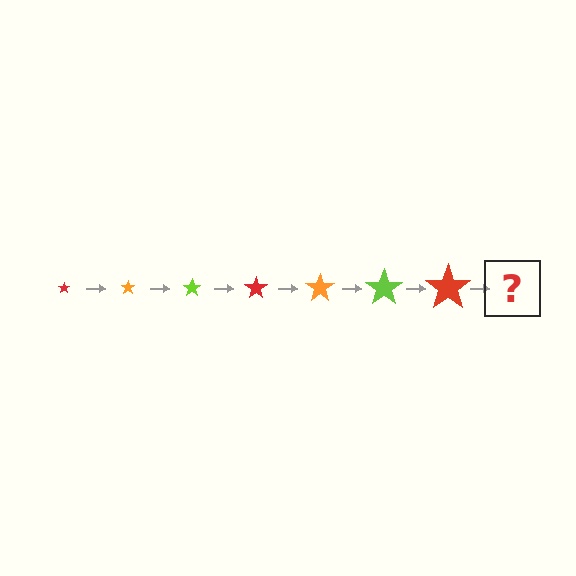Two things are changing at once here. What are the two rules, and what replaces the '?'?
The two rules are that the star grows larger each step and the color cycles through red, orange, and lime. The '?' should be an orange star, larger than the previous one.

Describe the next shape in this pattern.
It should be an orange star, larger than the previous one.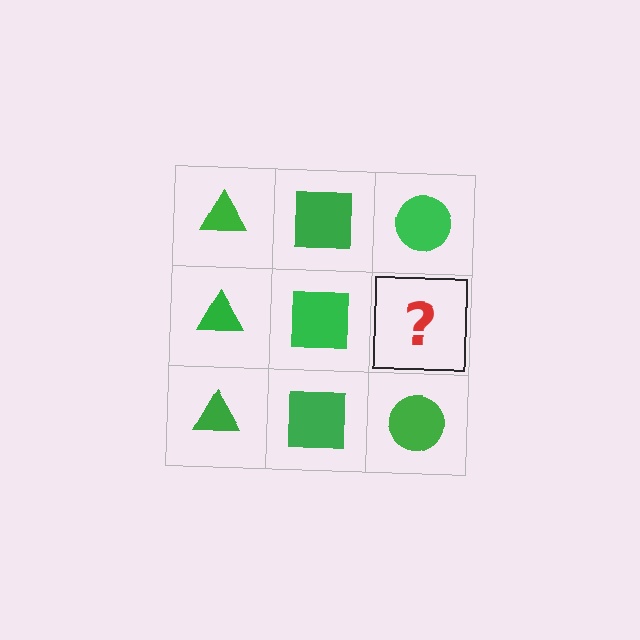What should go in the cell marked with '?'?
The missing cell should contain a green circle.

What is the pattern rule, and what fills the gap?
The rule is that each column has a consistent shape. The gap should be filled with a green circle.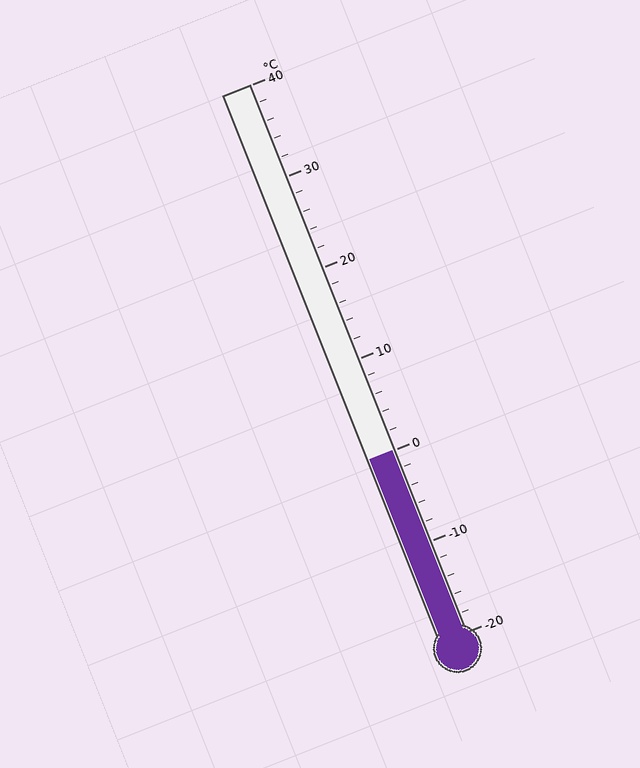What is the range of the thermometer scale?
The thermometer scale ranges from -20°C to 40°C.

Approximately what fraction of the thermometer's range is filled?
The thermometer is filled to approximately 35% of its range.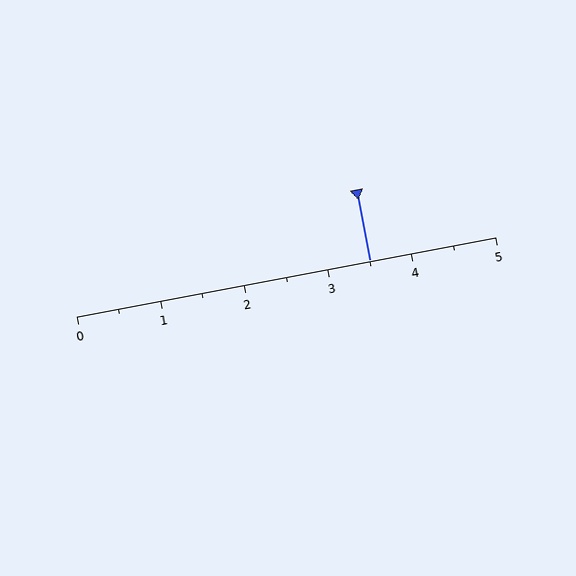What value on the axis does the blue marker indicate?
The marker indicates approximately 3.5.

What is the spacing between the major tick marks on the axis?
The major ticks are spaced 1 apart.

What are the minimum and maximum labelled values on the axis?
The axis runs from 0 to 5.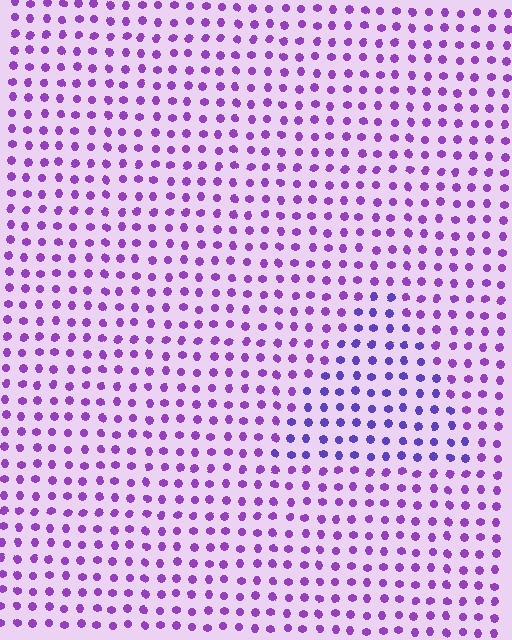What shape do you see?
I see a triangle.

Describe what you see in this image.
The image is filled with small purple elements in a uniform arrangement. A triangle-shaped region is visible where the elements are tinted to a slightly different hue, forming a subtle color boundary.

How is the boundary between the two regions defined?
The boundary is defined purely by a slight shift in hue (about 26 degrees). Spacing, size, and orientation are identical on both sides.